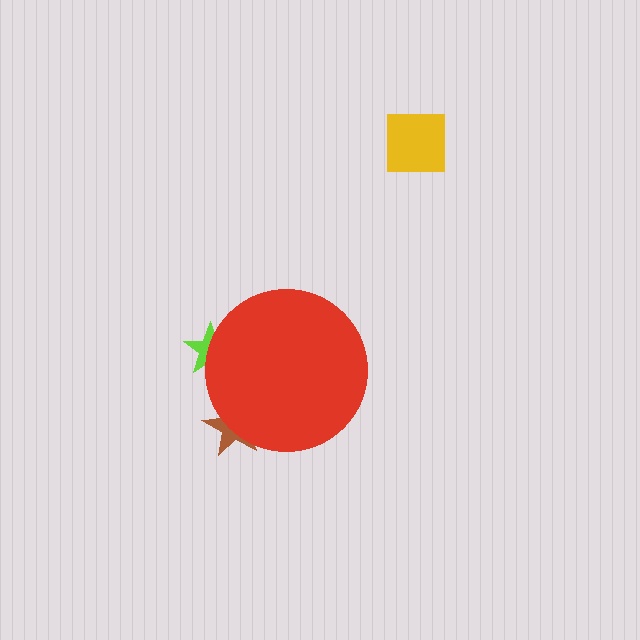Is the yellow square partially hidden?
No, the yellow square is fully visible.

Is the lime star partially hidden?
Yes, the lime star is partially hidden behind the red circle.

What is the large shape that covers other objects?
A red circle.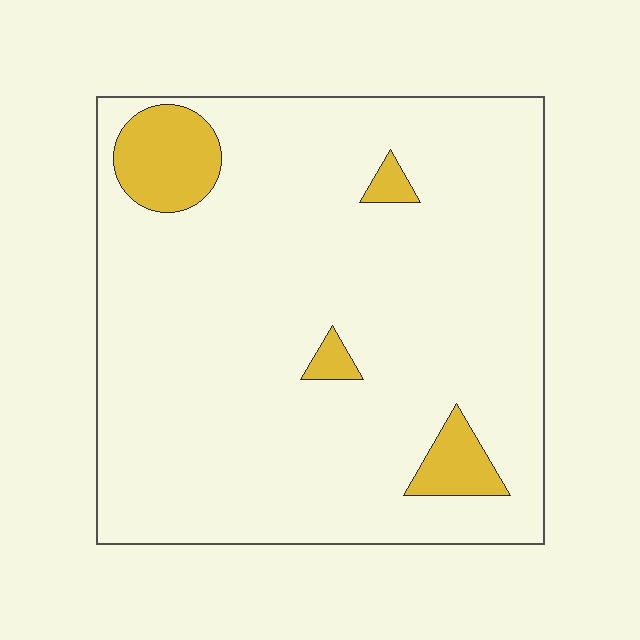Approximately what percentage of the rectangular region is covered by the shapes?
Approximately 10%.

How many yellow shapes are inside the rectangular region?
4.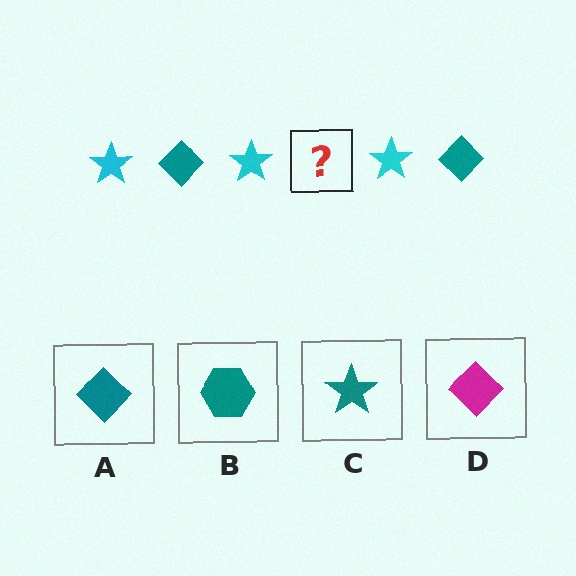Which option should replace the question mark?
Option A.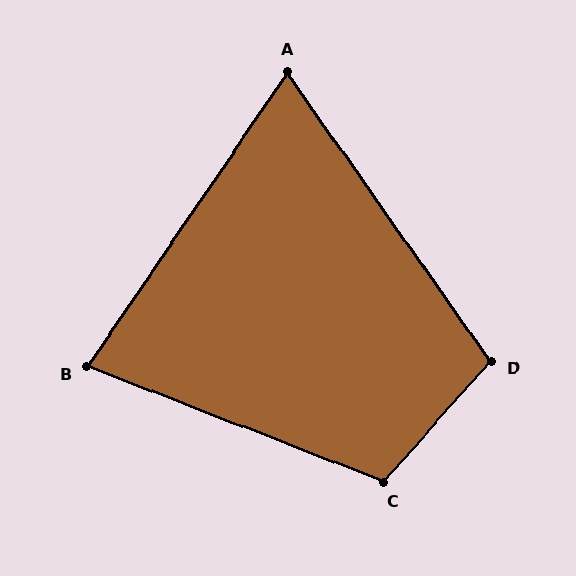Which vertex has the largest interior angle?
C, at approximately 111 degrees.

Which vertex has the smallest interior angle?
A, at approximately 69 degrees.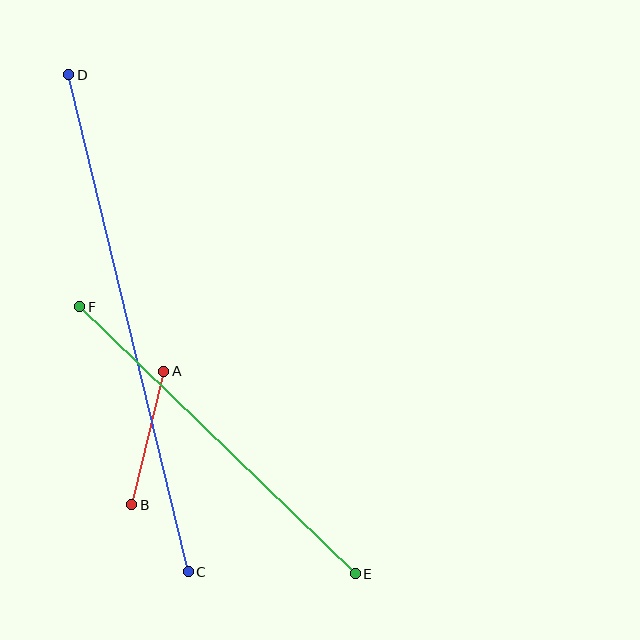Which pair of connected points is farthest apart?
Points C and D are farthest apart.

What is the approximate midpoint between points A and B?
The midpoint is at approximately (148, 438) pixels.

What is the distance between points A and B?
The distance is approximately 138 pixels.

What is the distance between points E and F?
The distance is approximately 384 pixels.